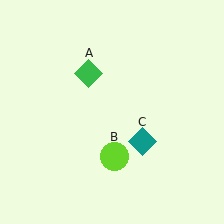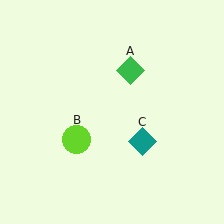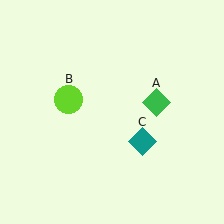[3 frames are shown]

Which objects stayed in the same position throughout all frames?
Teal diamond (object C) remained stationary.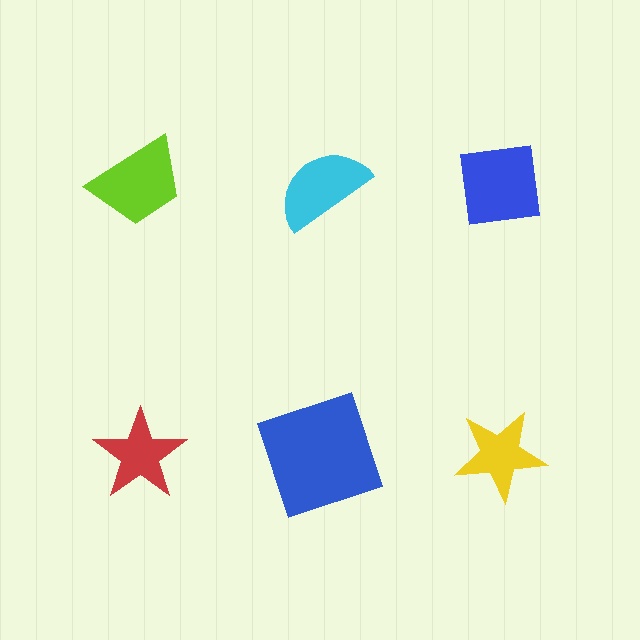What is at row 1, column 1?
A lime trapezoid.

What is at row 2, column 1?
A red star.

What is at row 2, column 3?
A yellow star.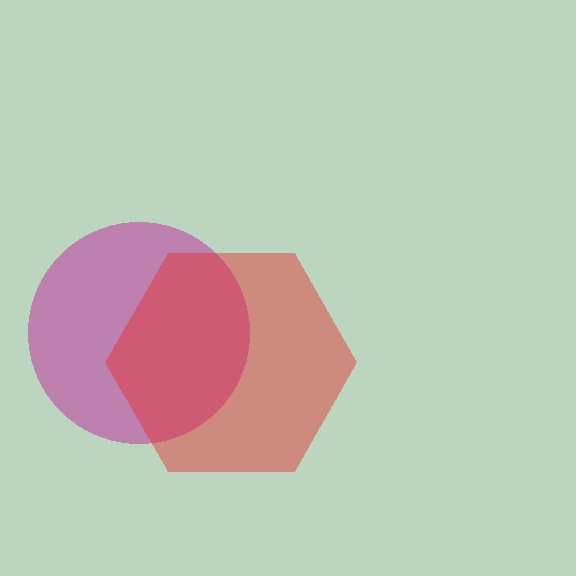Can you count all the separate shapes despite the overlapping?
Yes, there are 2 separate shapes.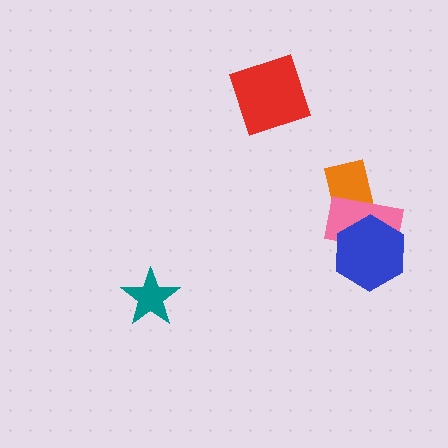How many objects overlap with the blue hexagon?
2 objects overlap with the blue hexagon.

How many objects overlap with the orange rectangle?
2 objects overlap with the orange rectangle.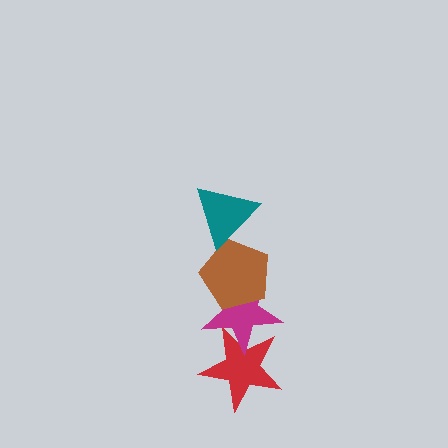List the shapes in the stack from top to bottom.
From top to bottom: the teal triangle, the brown pentagon, the magenta star, the red star.